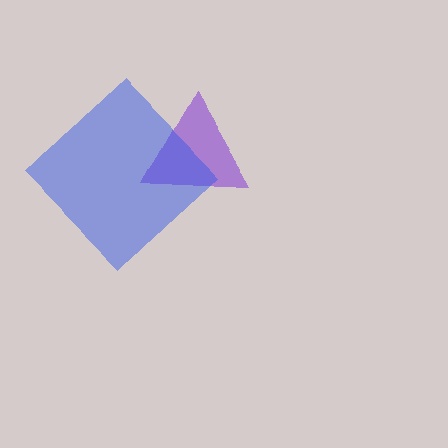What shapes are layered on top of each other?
The layered shapes are: a purple triangle, a blue diamond.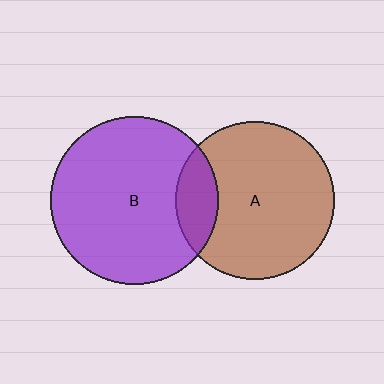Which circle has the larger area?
Circle B (purple).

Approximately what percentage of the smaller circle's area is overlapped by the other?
Approximately 15%.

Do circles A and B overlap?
Yes.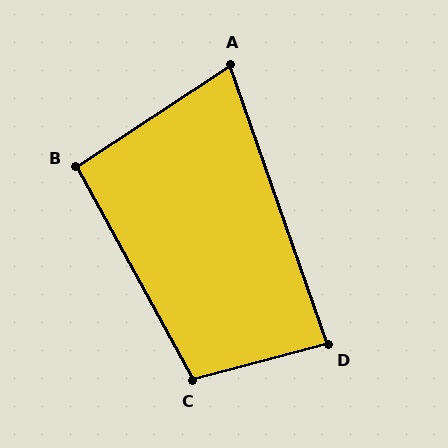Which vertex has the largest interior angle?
C, at approximately 104 degrees.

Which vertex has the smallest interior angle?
A, at approximately 76 degrees.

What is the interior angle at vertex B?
Approximately 94 degrees (approximately right).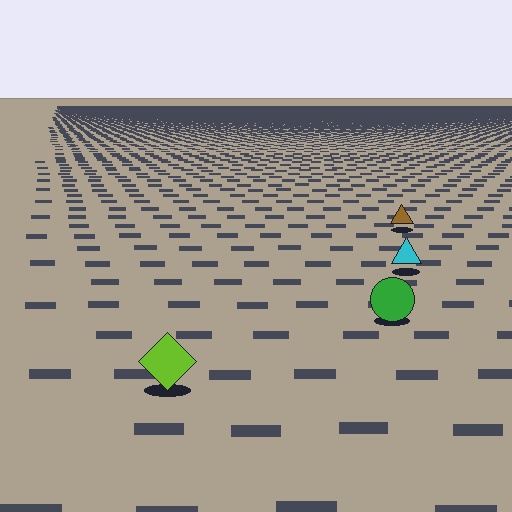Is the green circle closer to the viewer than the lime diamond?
No. The lime diamond is closer — you can tell from the texture gradient: the ground texture is coarser near it.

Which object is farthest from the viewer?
The brown triangle is farthest from the viewer. It appears smaller and the ground texture around it is denser.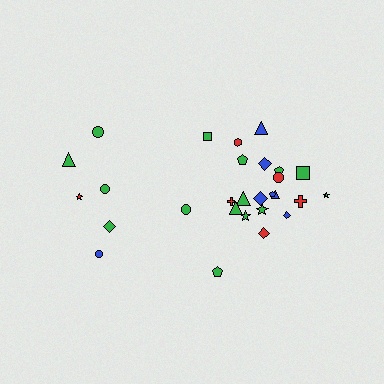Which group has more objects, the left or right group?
The right group.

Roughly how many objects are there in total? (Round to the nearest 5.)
Roughly 30 objects in total.